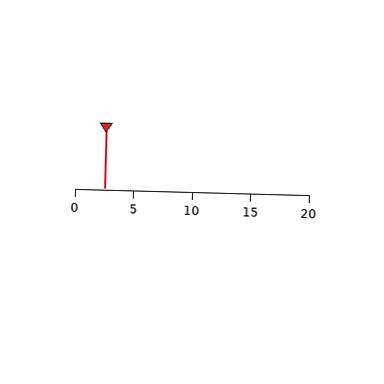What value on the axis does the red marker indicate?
The marker indicates approximately 2.5.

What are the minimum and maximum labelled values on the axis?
The axis runs from 0 to 20.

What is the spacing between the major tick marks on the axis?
The major ticks are spaced 5 apart.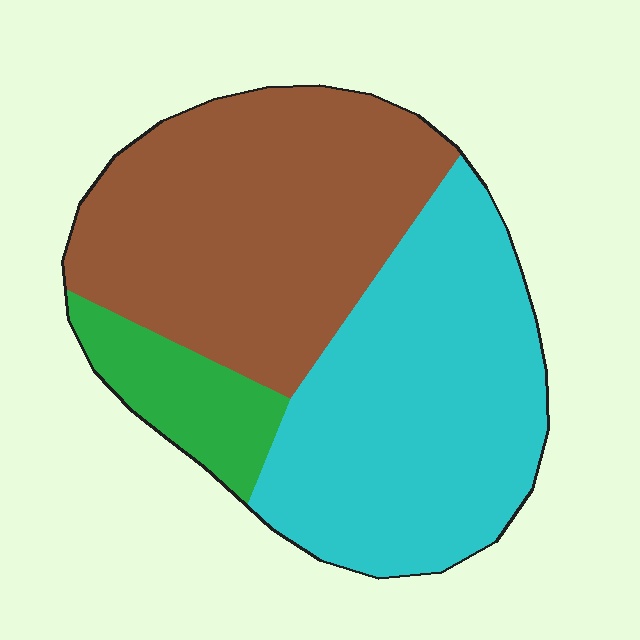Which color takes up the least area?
Green, at roughly 10%.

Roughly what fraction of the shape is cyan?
Cyan covers about 45% of the shape.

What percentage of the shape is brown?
Brown covers about 45% of the shape.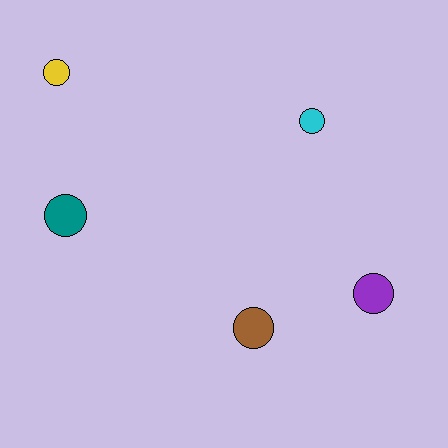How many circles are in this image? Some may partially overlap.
There are 5 circles.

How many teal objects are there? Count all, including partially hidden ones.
There is 1 teal object.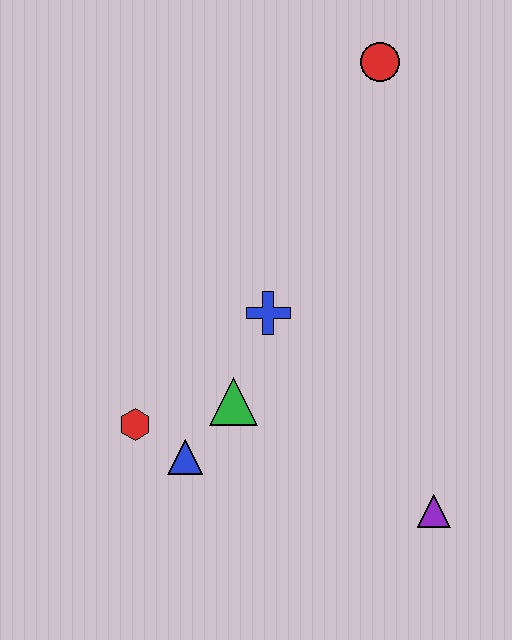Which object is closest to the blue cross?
The green triangle is closest to the blue cross.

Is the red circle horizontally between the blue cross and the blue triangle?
No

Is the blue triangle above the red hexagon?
No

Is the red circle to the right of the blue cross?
Yes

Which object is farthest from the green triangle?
The red circle is farthest from the green triangle.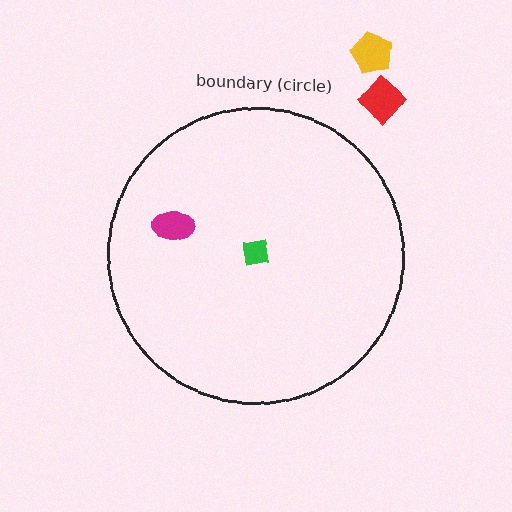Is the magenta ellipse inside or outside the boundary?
Inside.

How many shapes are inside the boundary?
2 inside, 2 outside.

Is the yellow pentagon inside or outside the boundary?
Outside.